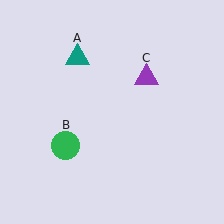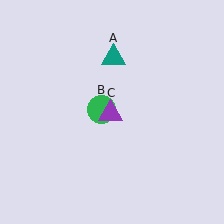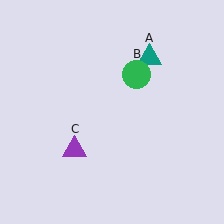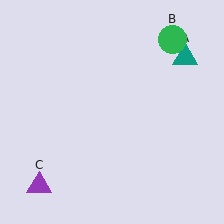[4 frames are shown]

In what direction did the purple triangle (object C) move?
The purple triangle (object C) moved down and to the left.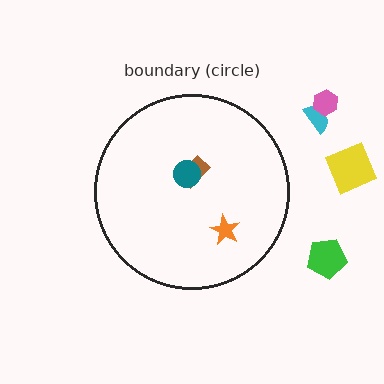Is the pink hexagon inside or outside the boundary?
Outside.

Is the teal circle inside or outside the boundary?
Inside.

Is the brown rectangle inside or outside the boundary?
Inside.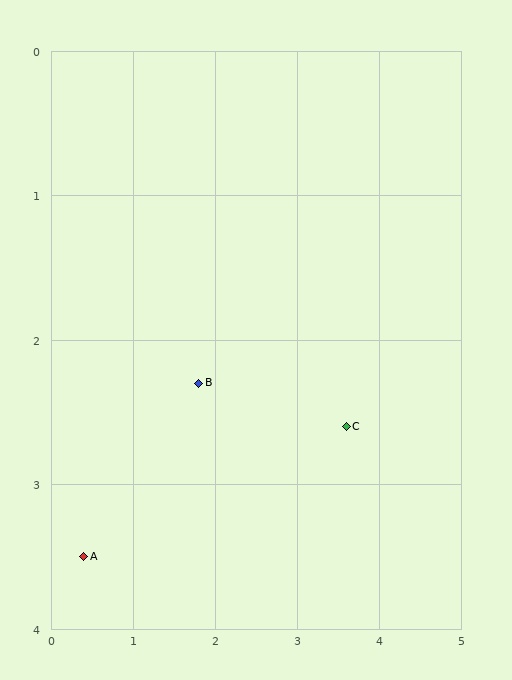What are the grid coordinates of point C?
Point C is at approximately (3.6, 2.6).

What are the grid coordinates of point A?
Point A is at approximately (0.4, 3.5).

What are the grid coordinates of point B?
Point B is at approximately (1.8, 2.3).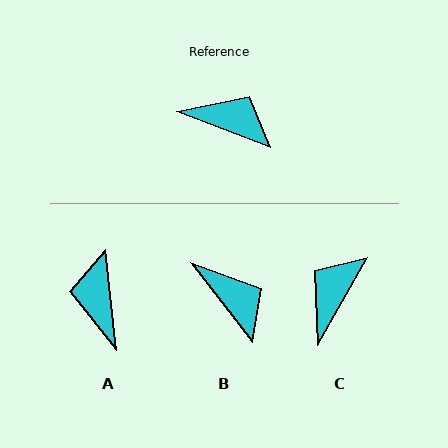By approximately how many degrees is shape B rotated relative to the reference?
Approximately 31 degrees clockwise.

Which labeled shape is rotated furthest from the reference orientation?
A, about 117 degrees away.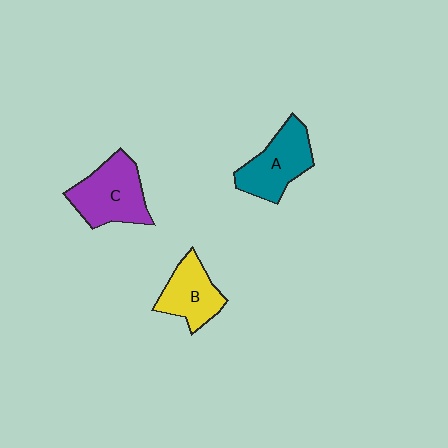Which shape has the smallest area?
Shape B (yellow).